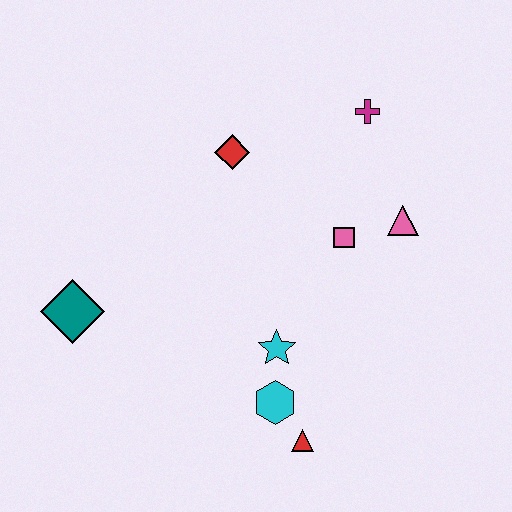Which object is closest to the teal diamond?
The cyan star is closest to the teal diamond.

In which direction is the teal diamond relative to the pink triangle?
The teal diamond is to the left of the pink triangle.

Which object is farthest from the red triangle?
The magenta cross is farthest from the red triangle.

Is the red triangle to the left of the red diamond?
No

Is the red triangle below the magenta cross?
Yes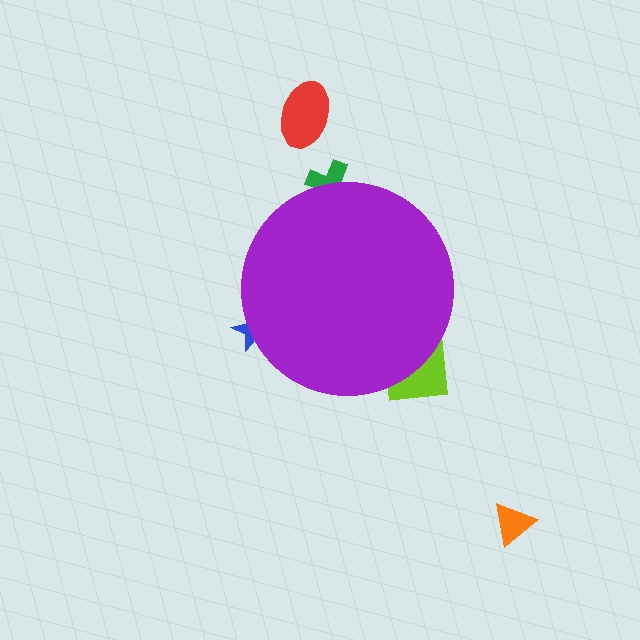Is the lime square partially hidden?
Yes, the lime square is partially hidden behind the purple circle.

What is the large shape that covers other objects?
A purple circle.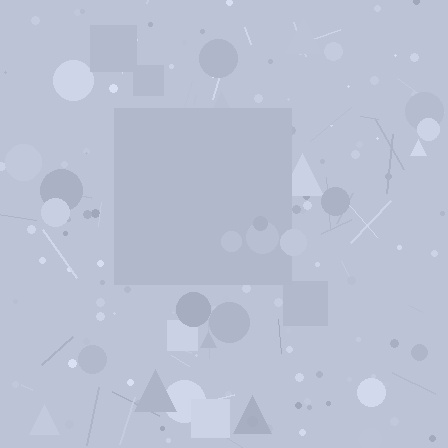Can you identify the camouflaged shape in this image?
The camouflaged shape is a square.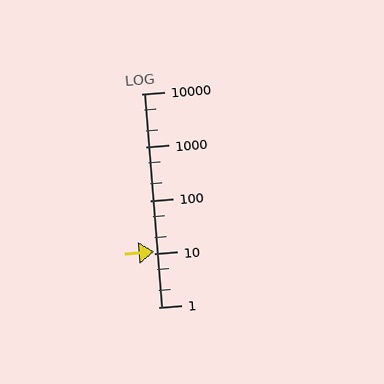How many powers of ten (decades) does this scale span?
The scale spans 4 decades, from 1 to 10000.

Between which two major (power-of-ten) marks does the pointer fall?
The pointer is between 10 and 100.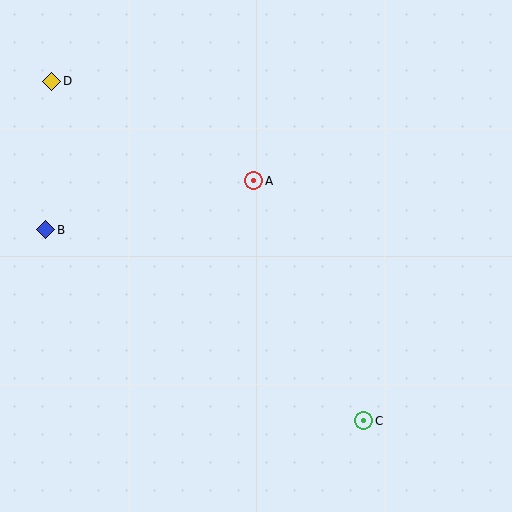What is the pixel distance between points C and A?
The distance between C and A is 264 pixels.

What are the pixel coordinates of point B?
Point B is at (46, 230).